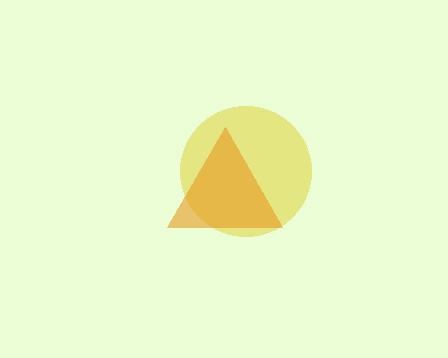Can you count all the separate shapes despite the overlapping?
Yes, there are 2 separate shapes.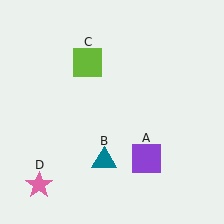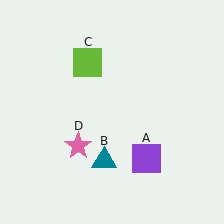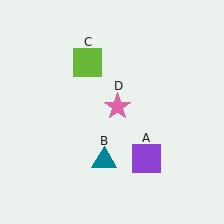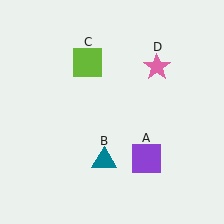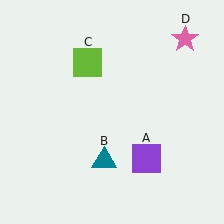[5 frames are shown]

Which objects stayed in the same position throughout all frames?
Purple square (object A) and teal triangle (object B) and lime square (object C) remained stationary.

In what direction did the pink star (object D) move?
The pink star (object D) moved up and to the right.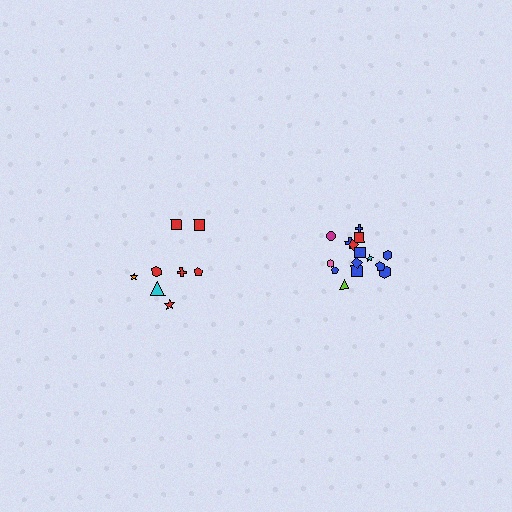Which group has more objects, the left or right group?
The right group.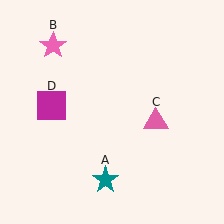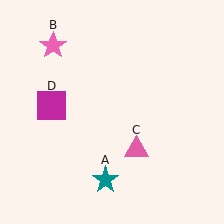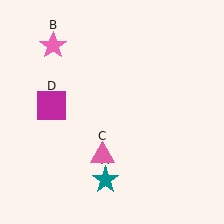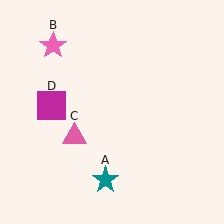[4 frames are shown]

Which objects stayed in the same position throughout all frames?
Teal star (object A) and pink star (object B) and magenta square (object D) remained stationary.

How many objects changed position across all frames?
1 object changed position: pink triangle (object C).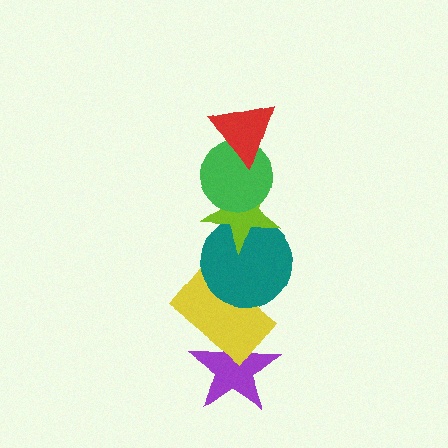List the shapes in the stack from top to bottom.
From top to bottom: the red triangle, the green circle, the lime star, the teal circle, the yellow rectangle, the purple star.